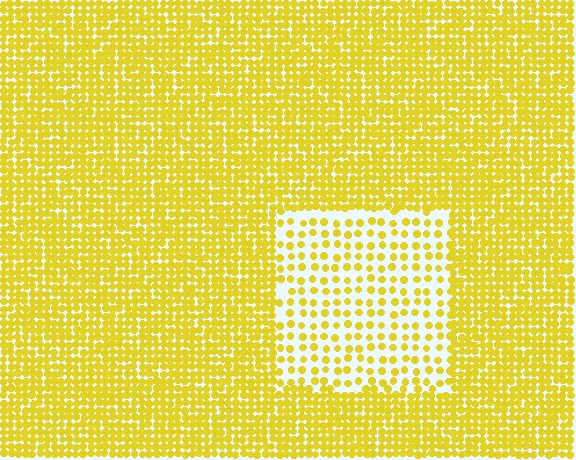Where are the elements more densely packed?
The elements are more densely packed outside the rectangle boundary.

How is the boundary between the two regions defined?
The boundary is defined by a change in element density (approximately 2.5x ratio). All elements are the same color, size, and shape.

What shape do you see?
I see a rectangle.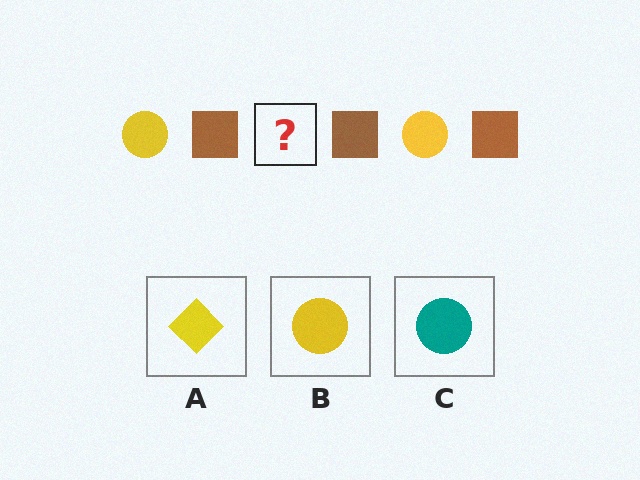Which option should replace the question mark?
Option B.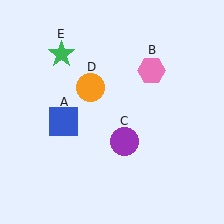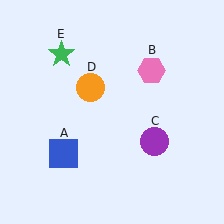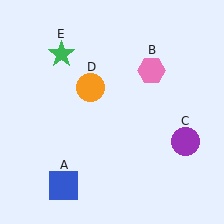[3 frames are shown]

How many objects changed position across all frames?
2 objects changed position: blue square (object A), purple circle (object C).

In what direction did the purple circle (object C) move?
The purple circle (object C) moved right.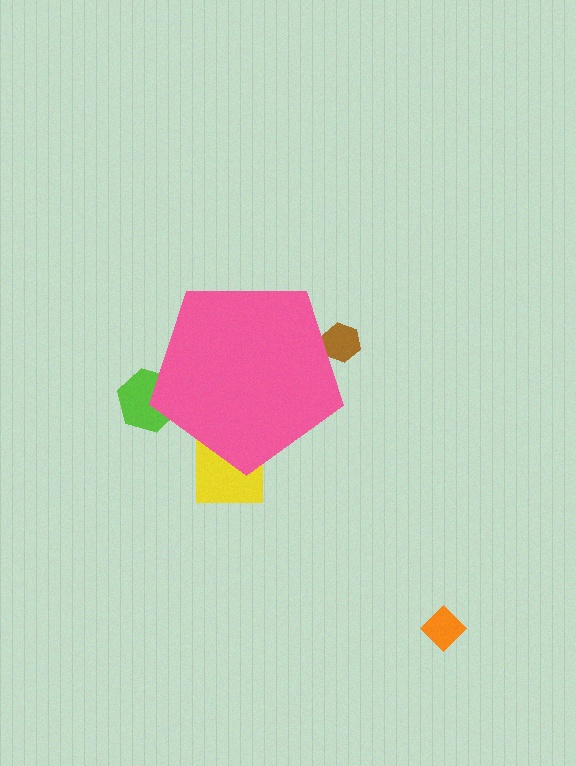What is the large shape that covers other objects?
A pink pentagon.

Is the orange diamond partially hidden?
No, the orange diamond is fully visible.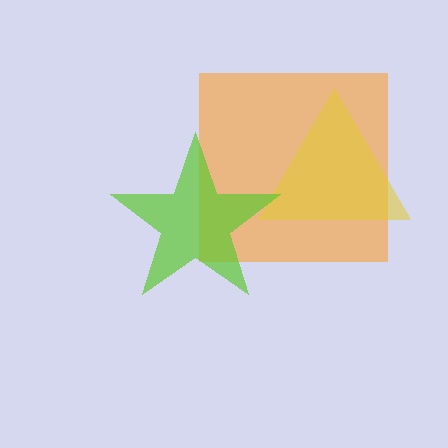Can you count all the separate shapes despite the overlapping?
Yes, there are 3 separate shapes.